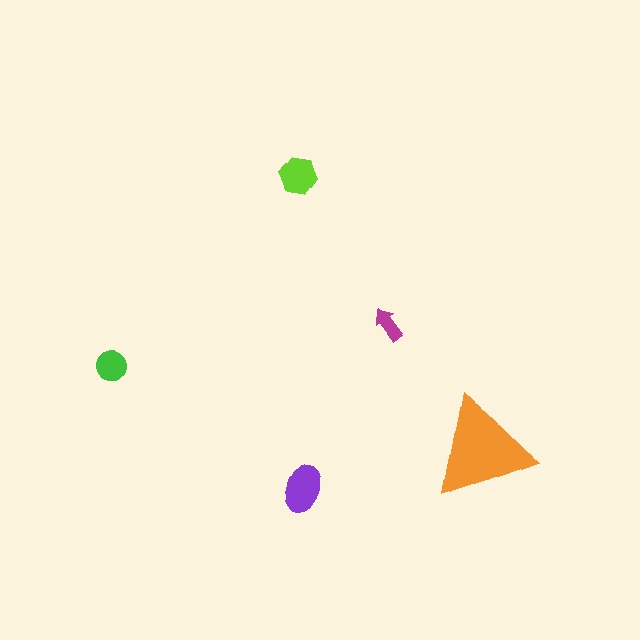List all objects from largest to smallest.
The orange triangle, the purple ellipse, the lime hexagon, the green circle, the magenta arrow.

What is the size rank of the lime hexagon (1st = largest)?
3rd.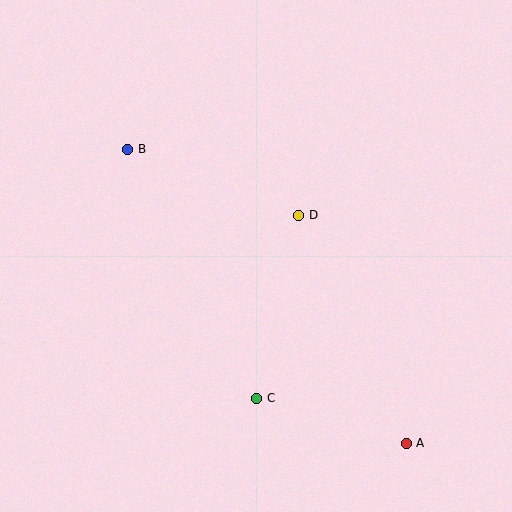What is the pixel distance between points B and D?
The distance between B and D is 183 pixels.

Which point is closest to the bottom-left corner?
Point C is closest to the bottom-left corner.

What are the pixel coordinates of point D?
Point D is at (299, 215).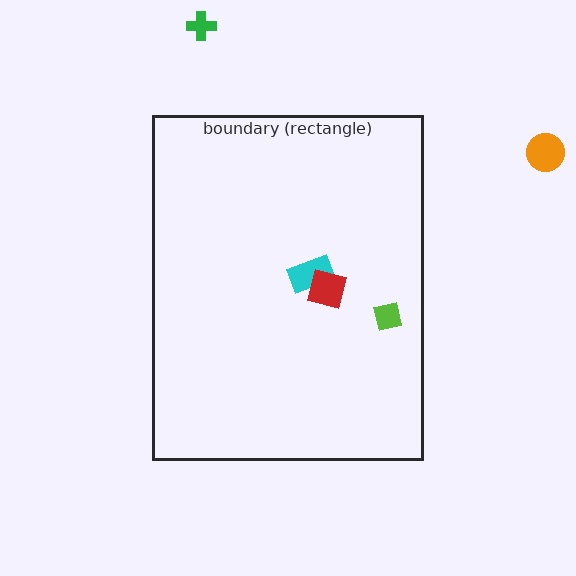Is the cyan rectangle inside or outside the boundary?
Inside.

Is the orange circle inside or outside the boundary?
Outside.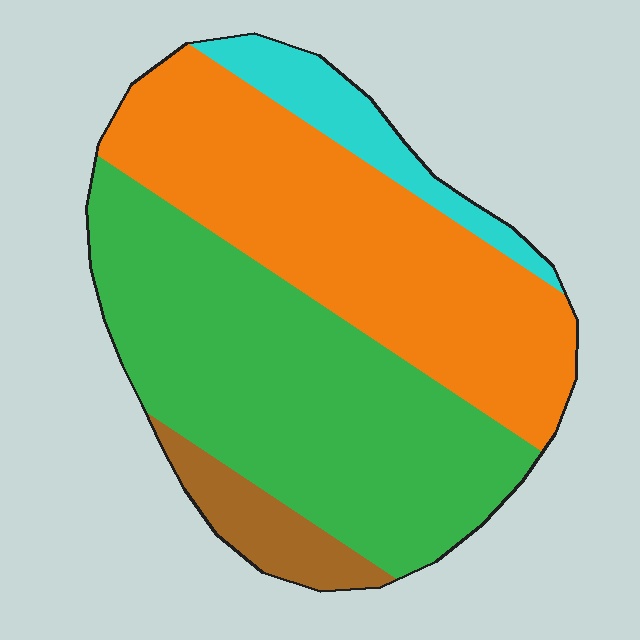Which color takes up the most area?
Green, at roughly 45%.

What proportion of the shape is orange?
Orange takes up about two fifths (2/5) of the shape.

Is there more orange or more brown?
Orange.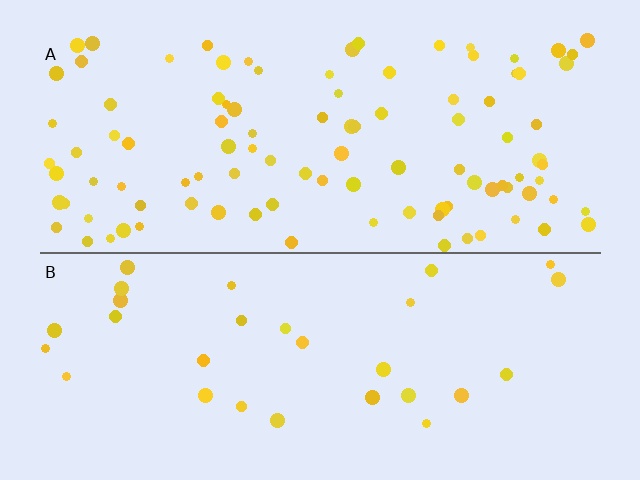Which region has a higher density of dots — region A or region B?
A (the top).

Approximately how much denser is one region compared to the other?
Approximately 3.3× — region A over region B.